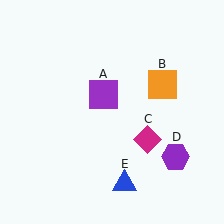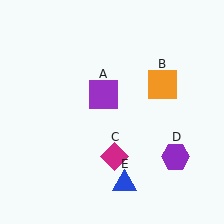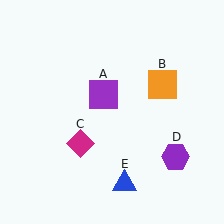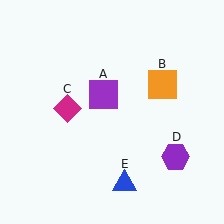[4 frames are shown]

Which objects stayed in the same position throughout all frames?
Purple square (object A) and orange square (object B) and purple hexagon (object D) and blue triangle (object E) remained stationary.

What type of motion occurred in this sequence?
The magenta diamond (object C) rotated clockwise around the center of the scene.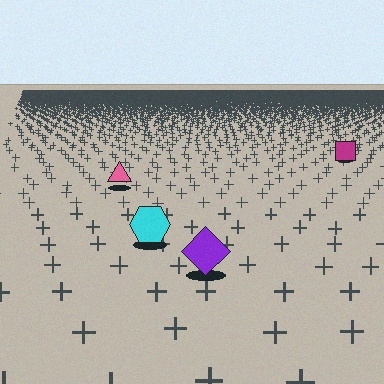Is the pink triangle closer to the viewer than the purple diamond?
No. The purple diamond is closer — you can tell from the texture gradient: the ground texture is coarser near it.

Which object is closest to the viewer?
The purple diamond is closest. The texture marks near it are larger and more spread out.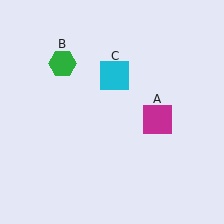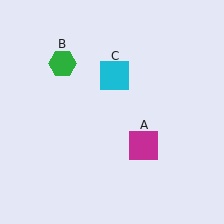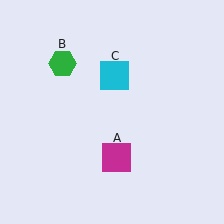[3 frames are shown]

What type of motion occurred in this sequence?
The magenta square (object A) rotated clockwise around the center of the scene.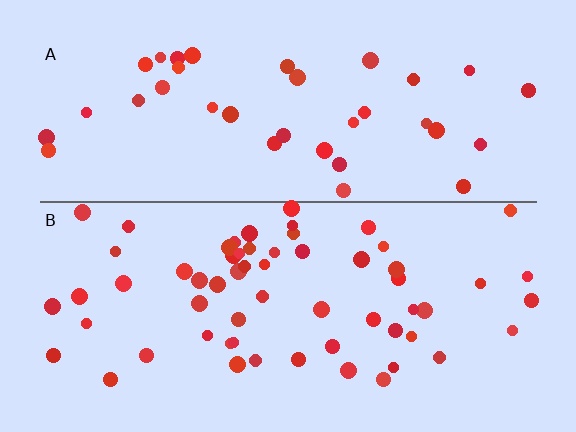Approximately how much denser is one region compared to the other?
Approximately 1.7× — region B over region A.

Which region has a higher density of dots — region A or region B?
B (the bottom).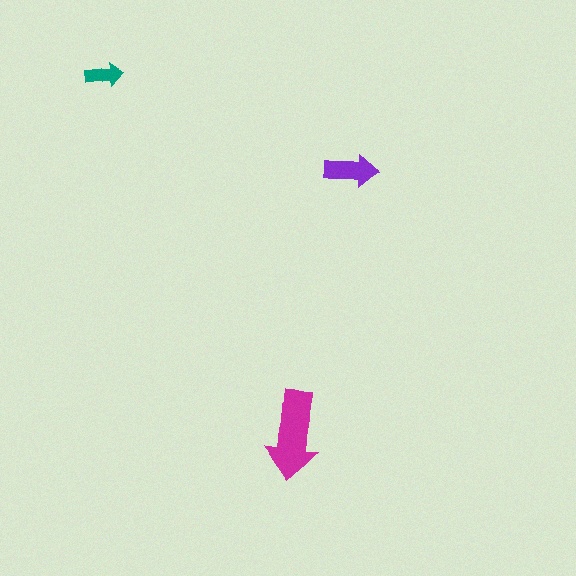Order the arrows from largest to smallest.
the magenta one, the purple one, the teal one.